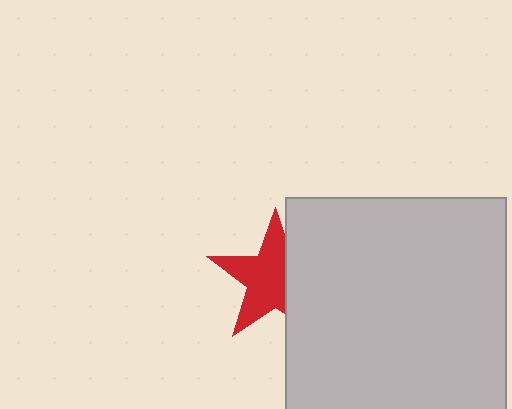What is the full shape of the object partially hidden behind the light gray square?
The partially hidden object is a red star.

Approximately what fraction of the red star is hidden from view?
Roughly 35% of the red star is hidden behind the light gray square.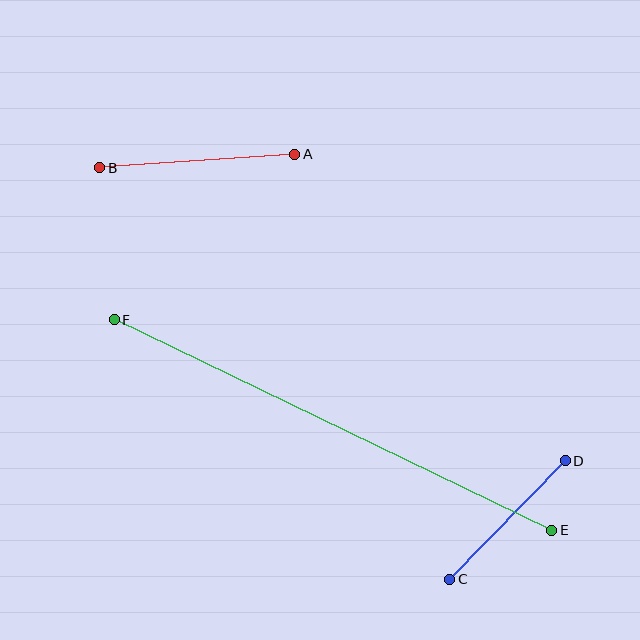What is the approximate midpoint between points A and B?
The midpoint is at approximately (197, 161) pixels.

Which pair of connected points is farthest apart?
Points E and F are farthest apart.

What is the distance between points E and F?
The distance is approximately 485 pixels.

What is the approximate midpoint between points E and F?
The midpoint is at approximately (333, 425) pixels.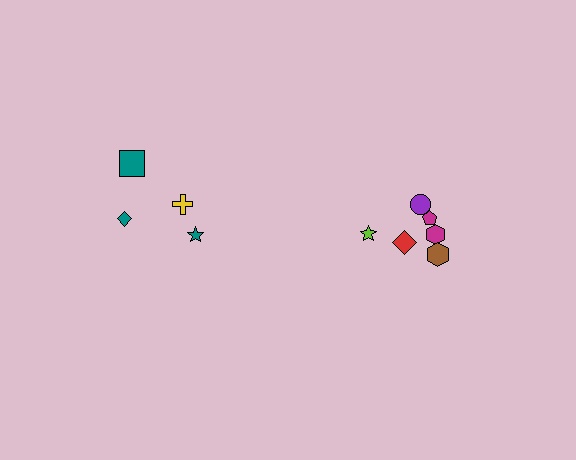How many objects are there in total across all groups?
There are 10 objects.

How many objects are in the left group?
There are 4 objects.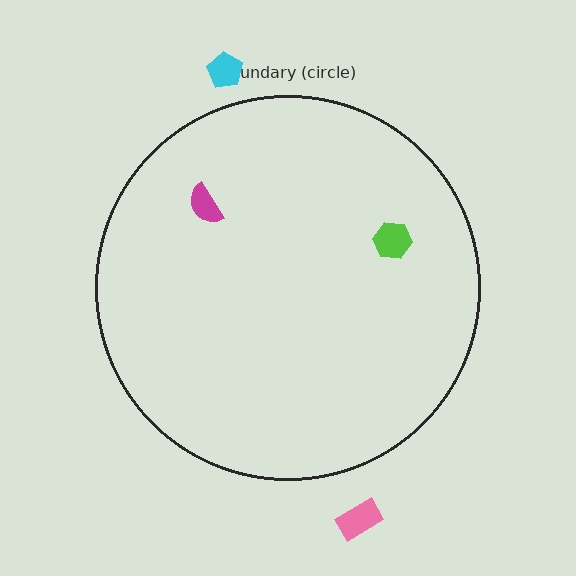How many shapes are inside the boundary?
2 inside, 2 outside.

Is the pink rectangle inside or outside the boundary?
Outside.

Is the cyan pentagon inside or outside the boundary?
Outside.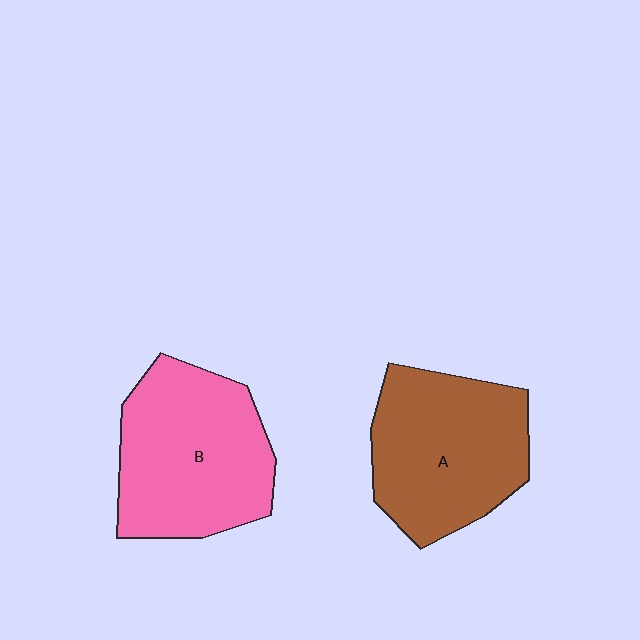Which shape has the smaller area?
Shape A (brown).